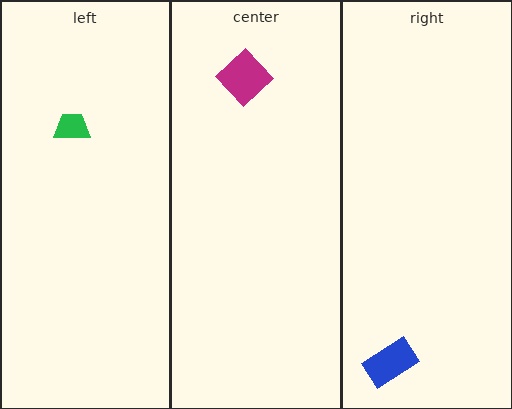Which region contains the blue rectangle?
The right region.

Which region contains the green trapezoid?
The left region.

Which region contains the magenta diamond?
The center region.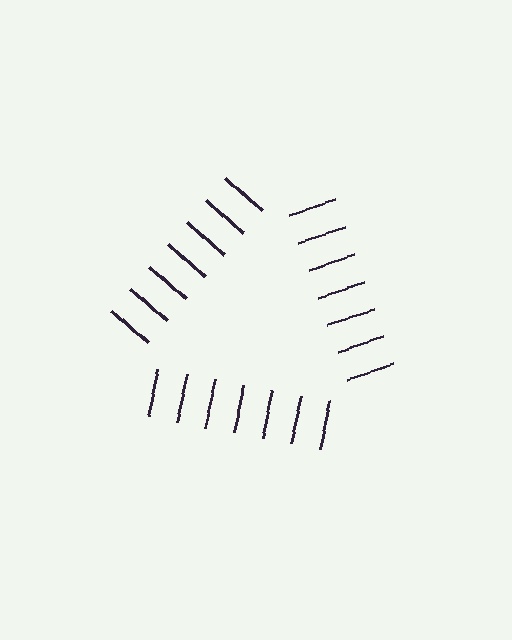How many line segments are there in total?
21 — 7 along each of the 3 edges.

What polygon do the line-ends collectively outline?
An illusory triangle — the line segments terminate on its edges but no continuous stroke is drawn.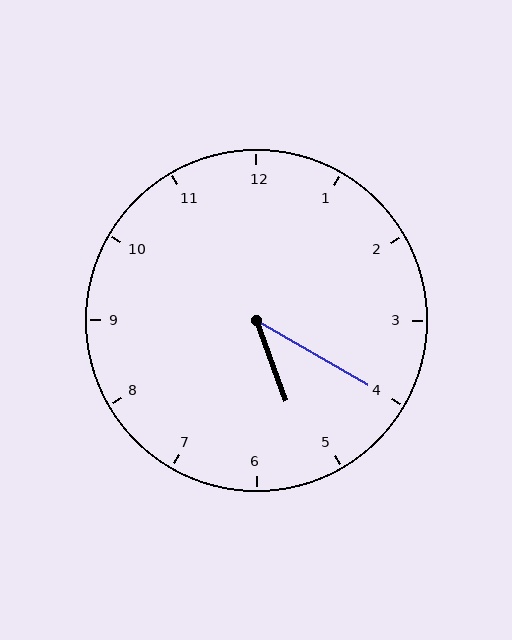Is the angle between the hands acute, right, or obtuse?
It is acute.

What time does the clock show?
5:20.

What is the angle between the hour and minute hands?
Approximately 40 degrees.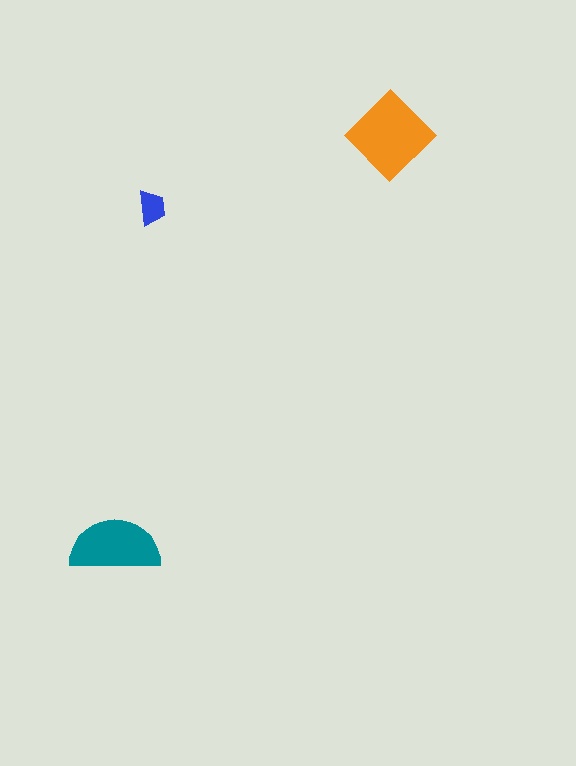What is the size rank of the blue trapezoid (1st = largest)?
3rd.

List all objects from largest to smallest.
The orange diamond, the teal semicircle, the blue trapezoid.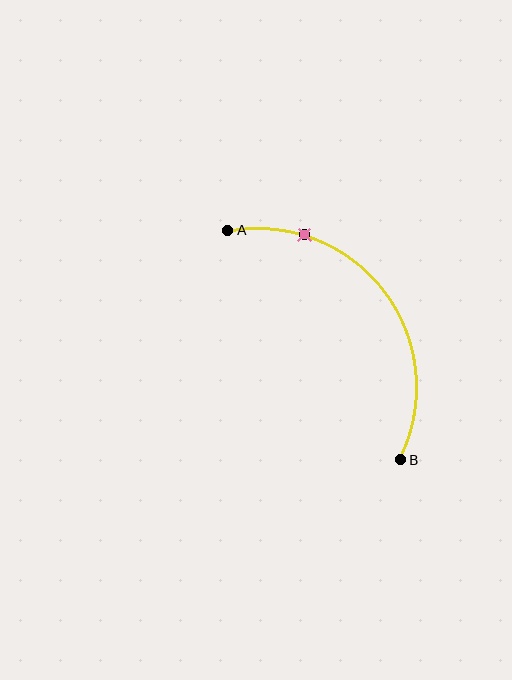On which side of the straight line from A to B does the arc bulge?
The arc bulges above and to the right of the straight line connecting A and B.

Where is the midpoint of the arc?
The arc midpoint is the point on the curve farthest from the straight line joining A and B. It sits above and to the right of that line.